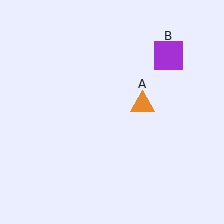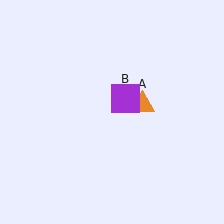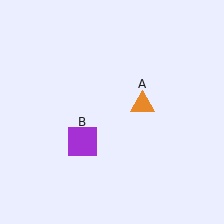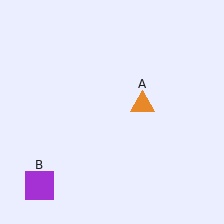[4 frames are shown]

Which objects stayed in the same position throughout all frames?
Orange triangle (object A) remained stationary.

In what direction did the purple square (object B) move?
The purple square (object B) moved down and to the left.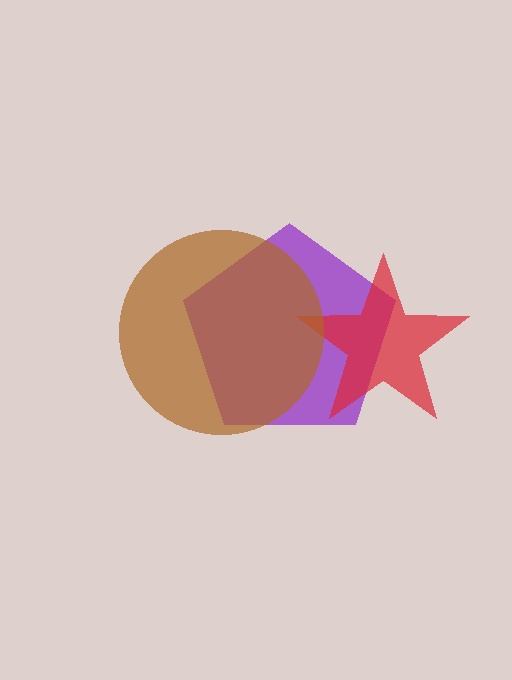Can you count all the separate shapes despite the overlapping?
Yes, there are 3 separate shapes.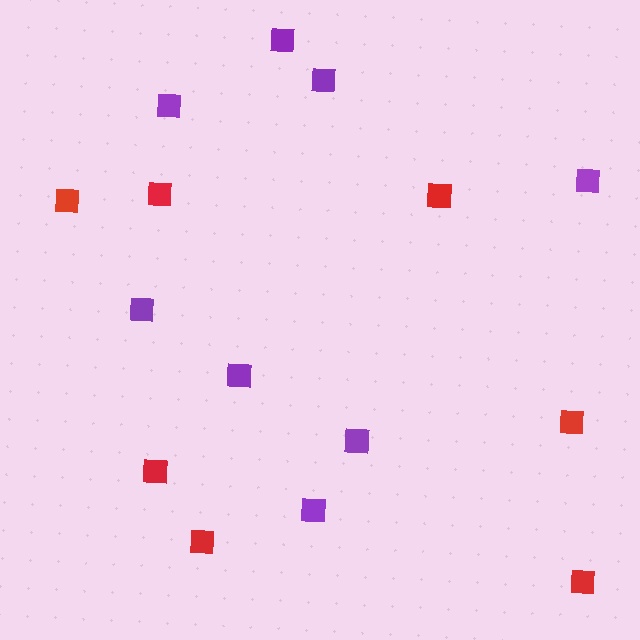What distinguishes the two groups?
There are 2 groups: one group of purple squares (8) and one group of red squares (7).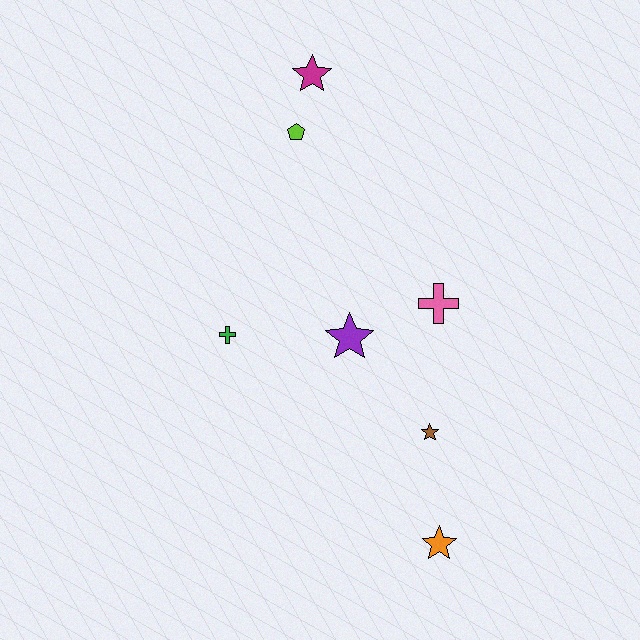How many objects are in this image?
There are 7 objects.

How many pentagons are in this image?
There is 1 pentagon.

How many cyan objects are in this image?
There are no cyan objects.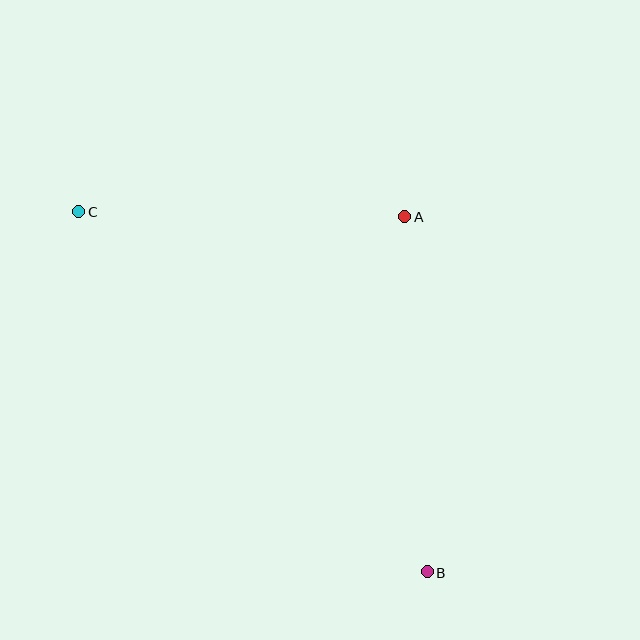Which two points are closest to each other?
Points A and C are closest to each other.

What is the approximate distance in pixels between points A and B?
The distance between A and B is approximately 357 pixels.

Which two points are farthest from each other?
Points B and C are farthest from each other.